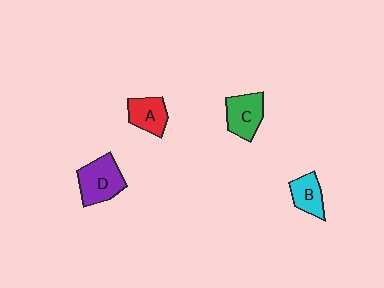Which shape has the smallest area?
Shape B (cyan).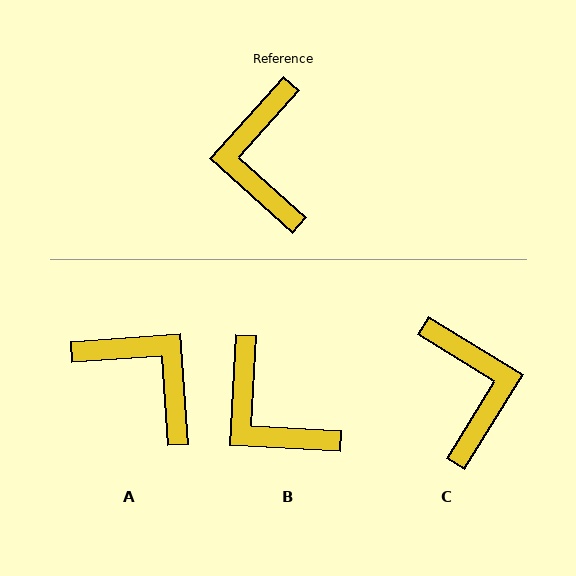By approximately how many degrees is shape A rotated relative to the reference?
Approximately 134 degrees clockwise.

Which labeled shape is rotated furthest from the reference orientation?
C, about 169 degrees away.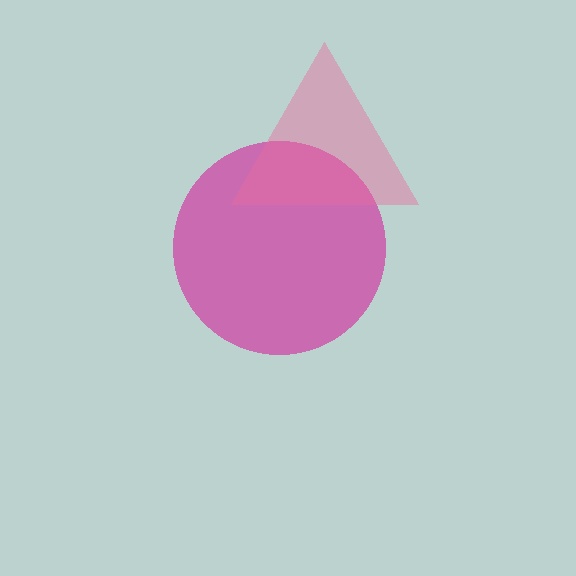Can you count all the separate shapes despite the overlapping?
Yes, there are 2 separate shapes.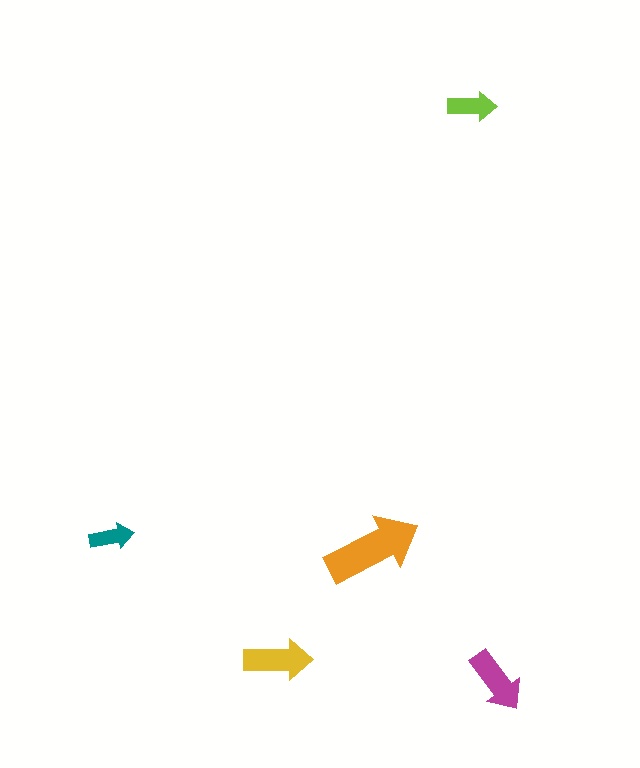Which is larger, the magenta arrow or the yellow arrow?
The yellow one.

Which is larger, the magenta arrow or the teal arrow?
The magenta one.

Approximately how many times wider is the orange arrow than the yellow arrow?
About 1.5 times wider.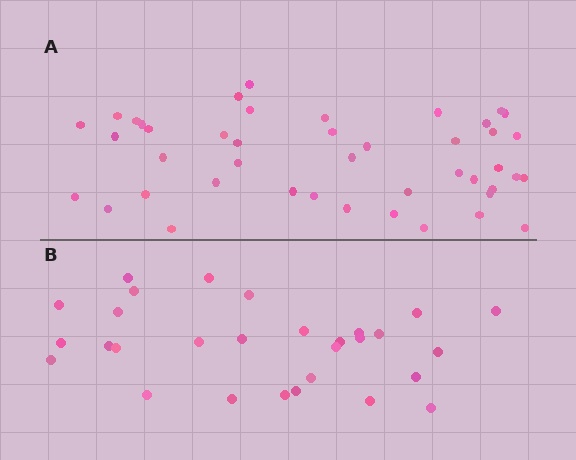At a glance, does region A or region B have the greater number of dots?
Region A (the top region) has more dots.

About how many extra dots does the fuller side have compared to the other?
Region A has approximately 15 more dots than region B.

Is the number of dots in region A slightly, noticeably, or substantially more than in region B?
Region A has substantially more. The ratio is roughly 1.5 to 1.